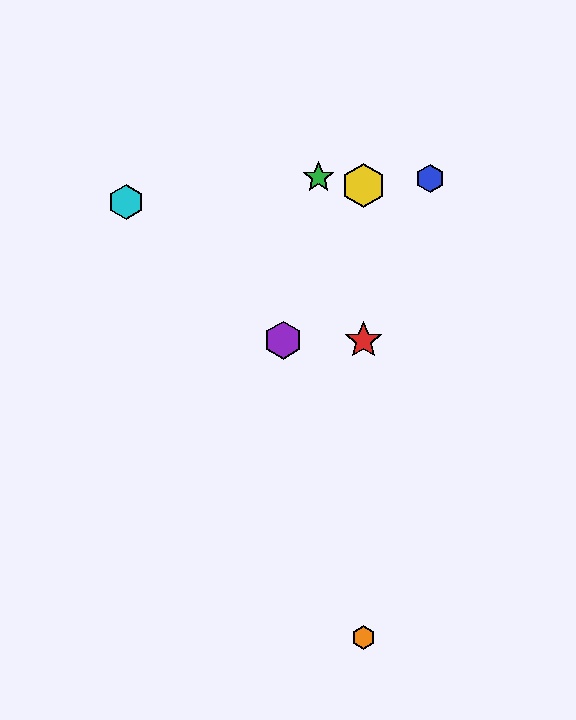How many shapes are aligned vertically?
3 shapes (the red star, the yellow hexagon, the orange hexagon) are aligned vertically.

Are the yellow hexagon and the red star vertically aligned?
Yes, both are at x≈364.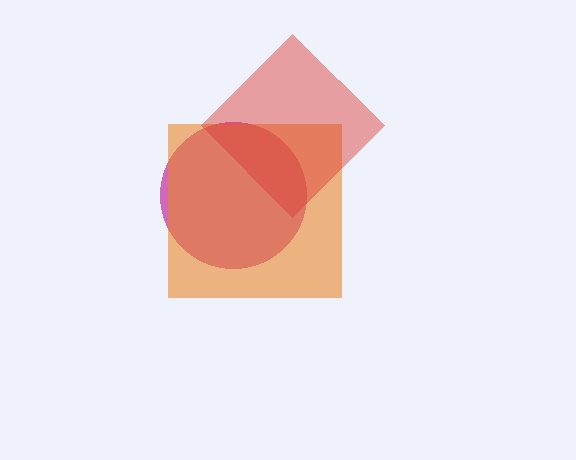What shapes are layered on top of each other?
The layered shapes are: a magenta circle, an orange square, a red diamond.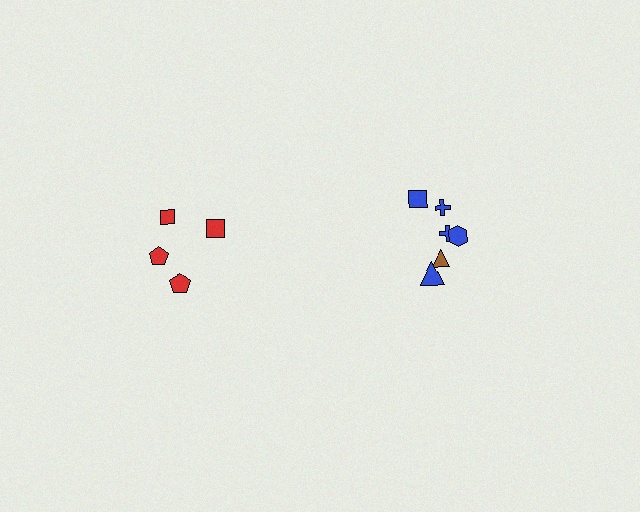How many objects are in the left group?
There are 4 objects.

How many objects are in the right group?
There are 6 objects.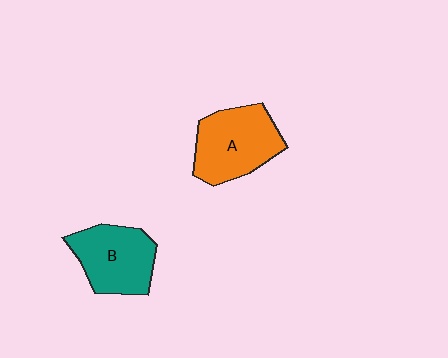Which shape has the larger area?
Shape A (orange).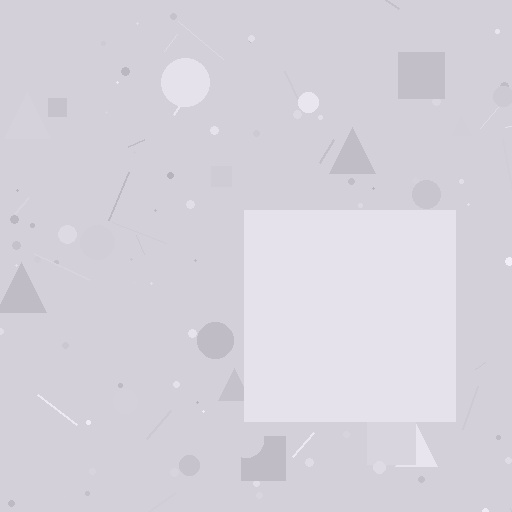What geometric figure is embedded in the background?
A square is embedded in the background.